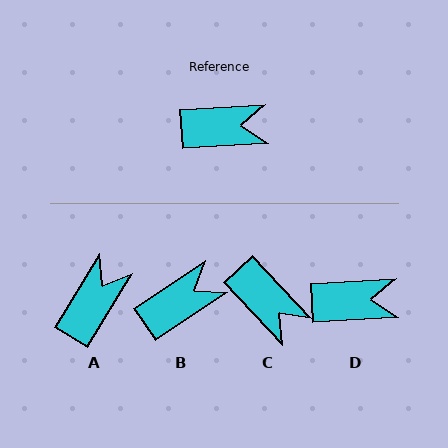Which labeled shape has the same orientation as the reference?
D.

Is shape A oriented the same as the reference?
No, it is off by about 55 degrees.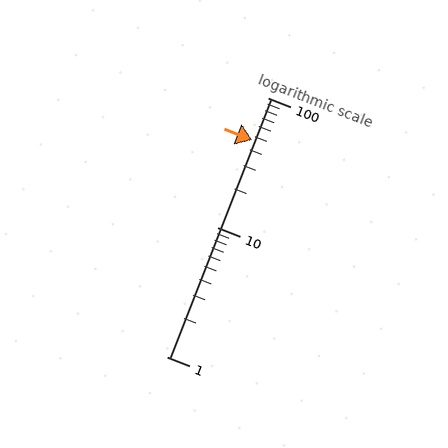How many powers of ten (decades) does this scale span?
The scale spans 2 decades, from 1 to 100.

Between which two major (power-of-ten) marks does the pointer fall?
The pointer is between 10 and 100.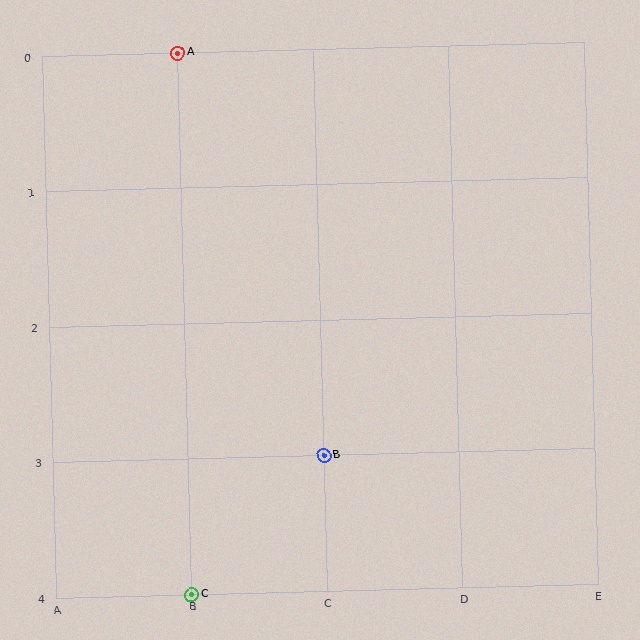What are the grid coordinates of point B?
Point B is at grid coordinates (C, 3).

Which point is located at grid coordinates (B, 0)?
Point A is at (B, 0).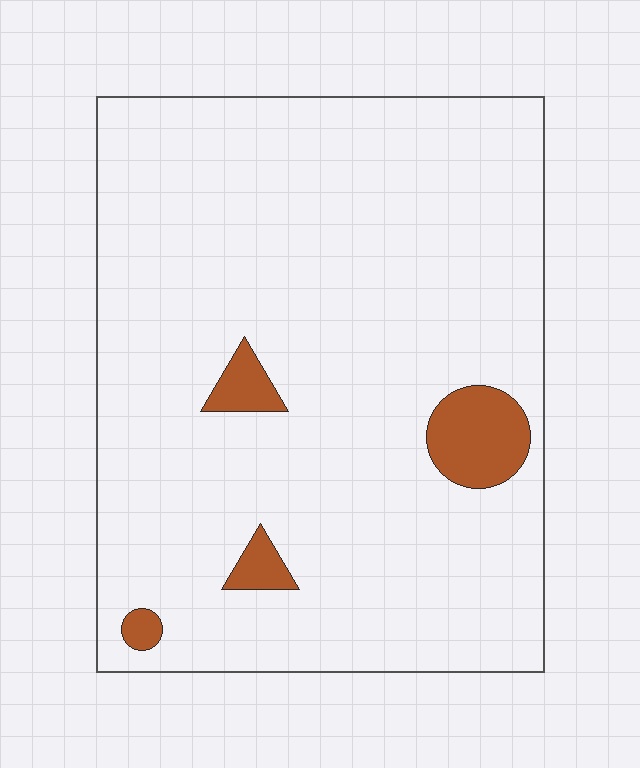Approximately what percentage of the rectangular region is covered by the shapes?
Approximately 5%.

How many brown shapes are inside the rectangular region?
4.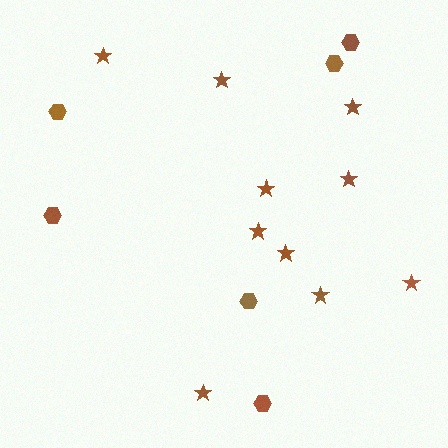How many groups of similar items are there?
There are 2 groups: one group of stars (10) and one group of hexagons (6).